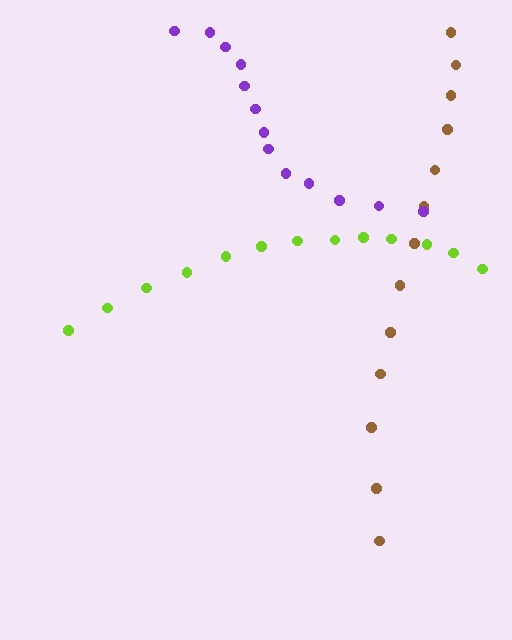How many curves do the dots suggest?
There are 3 distinct paths.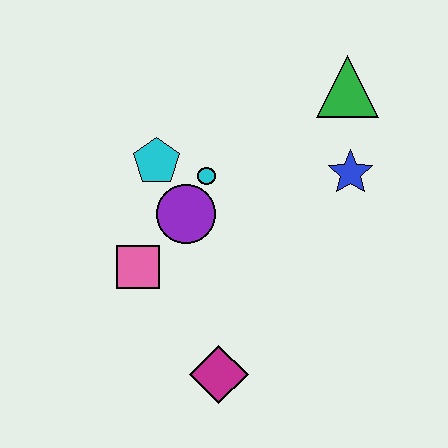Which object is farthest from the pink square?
The green triangle is farthest from the pink square.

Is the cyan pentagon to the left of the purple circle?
Yes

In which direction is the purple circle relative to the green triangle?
The purple circle is to the left of the green triangle.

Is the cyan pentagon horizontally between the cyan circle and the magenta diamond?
No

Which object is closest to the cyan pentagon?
The cyan circle is closest to the cyan pentagon.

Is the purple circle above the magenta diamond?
Yes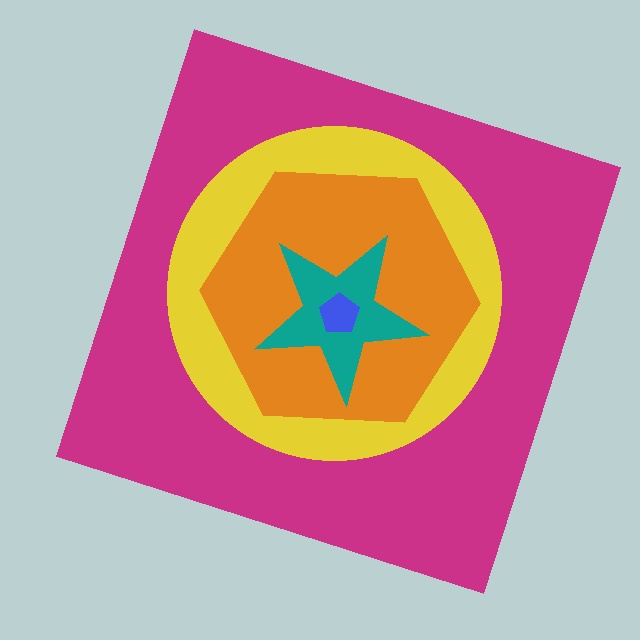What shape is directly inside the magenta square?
The yellow circle.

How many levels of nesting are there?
5.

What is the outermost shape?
The magenta square.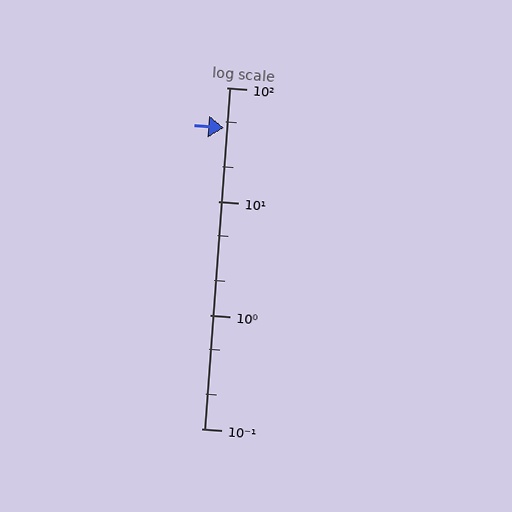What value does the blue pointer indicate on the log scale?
The pointer indicates approximately 44.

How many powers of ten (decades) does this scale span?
The scale spans 3 decades, from 0.1 to 100.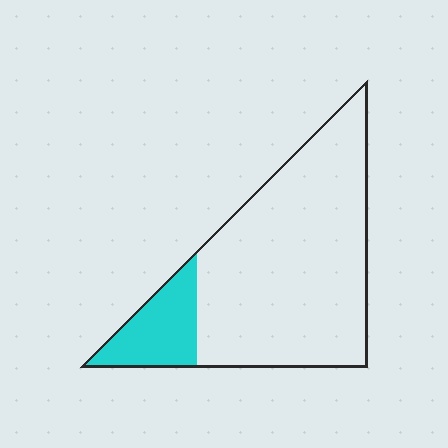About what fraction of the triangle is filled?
About one sixth (1/6).